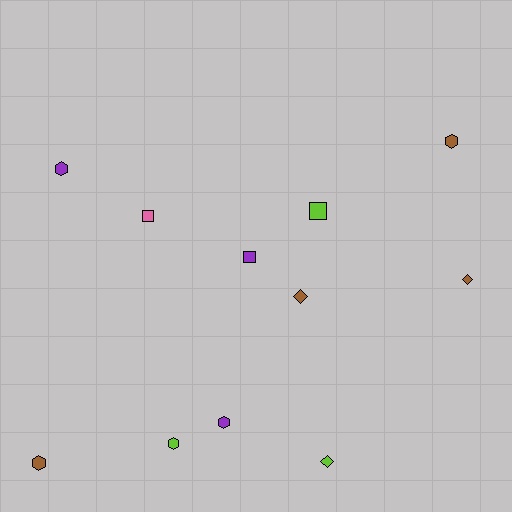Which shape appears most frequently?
Hexagon, with 5 objects.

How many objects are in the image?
There are 11 objects.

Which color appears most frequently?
Brown, with 4 objects.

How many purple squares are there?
There is 1 purple square.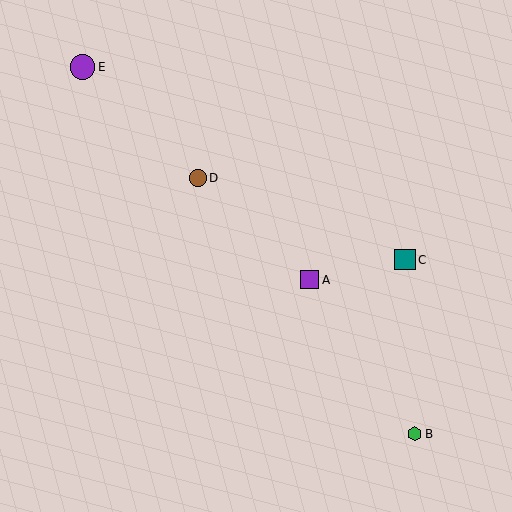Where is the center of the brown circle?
The center of the brown circle is at (198, 178).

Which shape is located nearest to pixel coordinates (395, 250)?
The teal square (labeled C) at (405, 260) is nearest to that location.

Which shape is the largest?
The purple circle (labeled E) is the largest.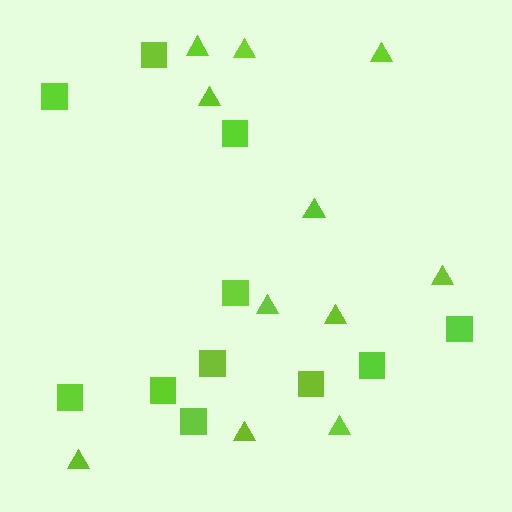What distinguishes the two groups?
There are 2 groups: one group of triangles (11) and one group of squares (11).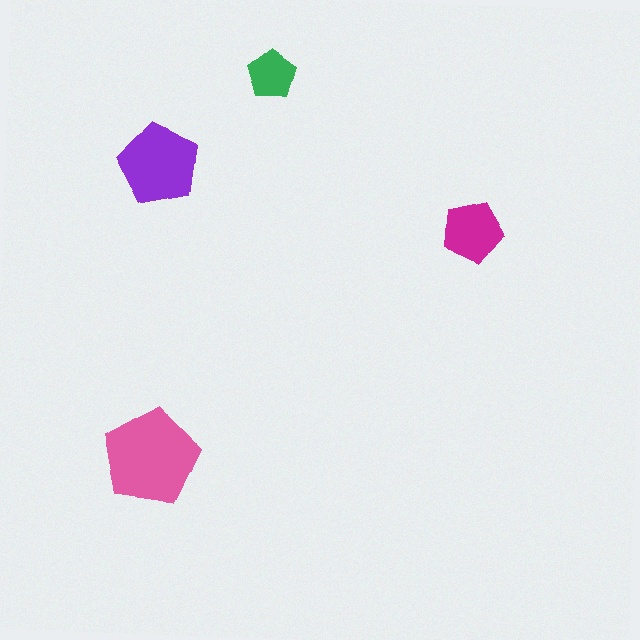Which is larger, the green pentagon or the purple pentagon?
The purple one.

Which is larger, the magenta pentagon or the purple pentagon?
The purple one.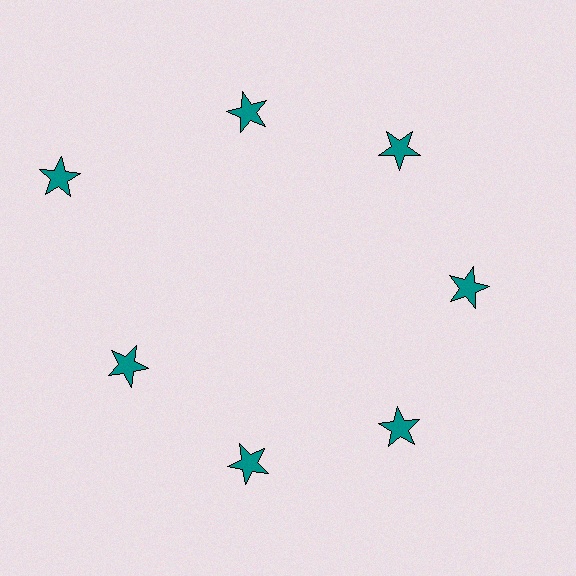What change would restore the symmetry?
The symmetry would be restored by moving it inward, back onto the ring so that all 7 stars sit at equal angles and equal distance from the center.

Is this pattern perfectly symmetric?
No. The 7 teal stars are arranged in a ring, but one element near the 10 o'clock position is pushed outward from the center, breaking the 7-fold rotational symmetry.